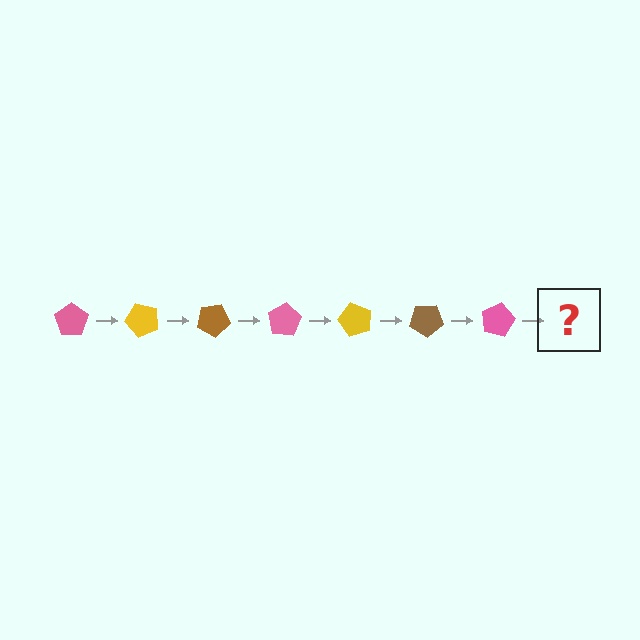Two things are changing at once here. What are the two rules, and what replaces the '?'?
The two rules are that it rotates 50 degrees each step and the color cycles through pink, yellow, and brown. The '?' should be a yellow pentagon, rotated 350 degrees from the start.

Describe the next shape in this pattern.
It should be a yellow pentagon, rotated 350 degrees from the start.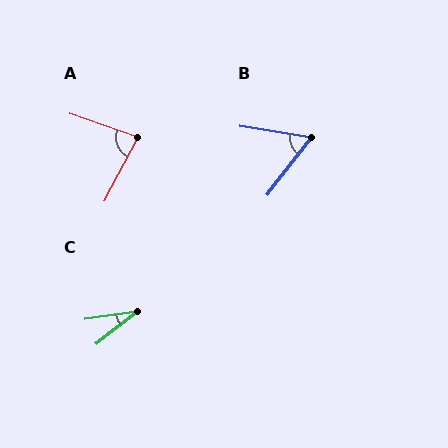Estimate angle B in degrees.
Approximately 61 degrees.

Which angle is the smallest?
C, at approximately 30 degrees.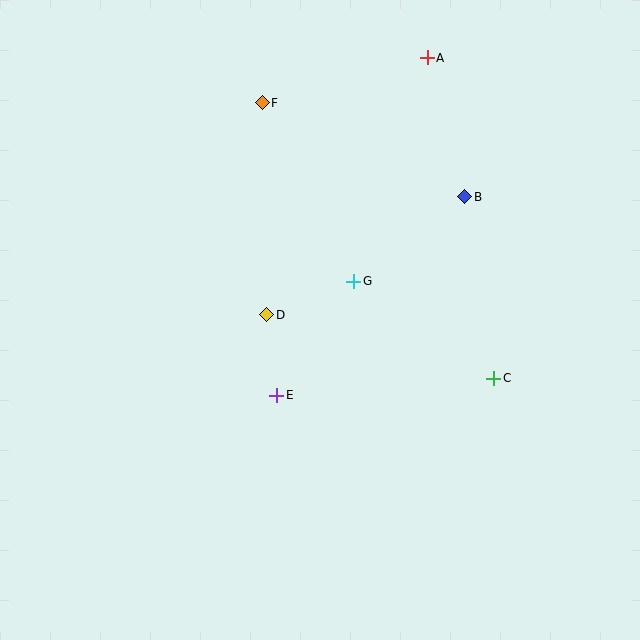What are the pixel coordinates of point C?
Point C is at (494, 378).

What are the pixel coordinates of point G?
Point G is at (354, 281).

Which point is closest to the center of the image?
Point G at (354, 281) is closest to the center.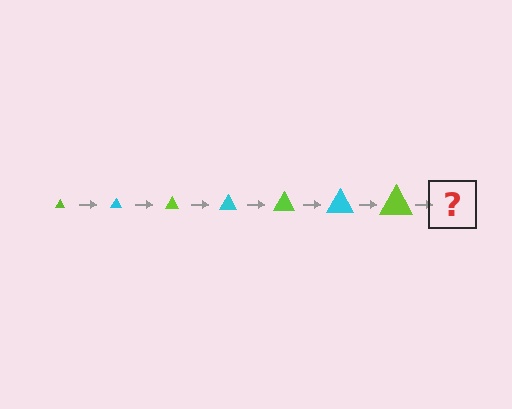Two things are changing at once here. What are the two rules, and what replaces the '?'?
The two rules are that the triangle grows larger each step and the color cycles through lime and cyan. The '?' should be a cyan triangle, larger than the previous one.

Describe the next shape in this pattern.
It should be a cyan triangle, larger than the previous one.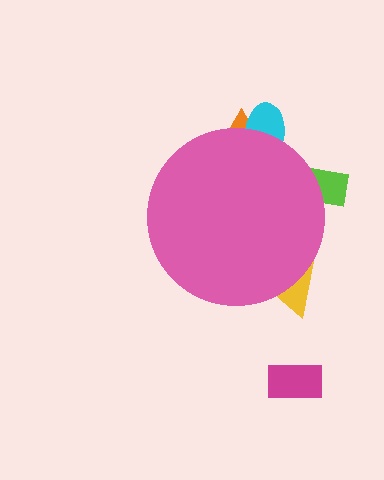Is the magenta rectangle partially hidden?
No, the magenta rectangle is fully visible.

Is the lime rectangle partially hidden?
Yes, the lime rectangle is partially hidden behind the pink circle.